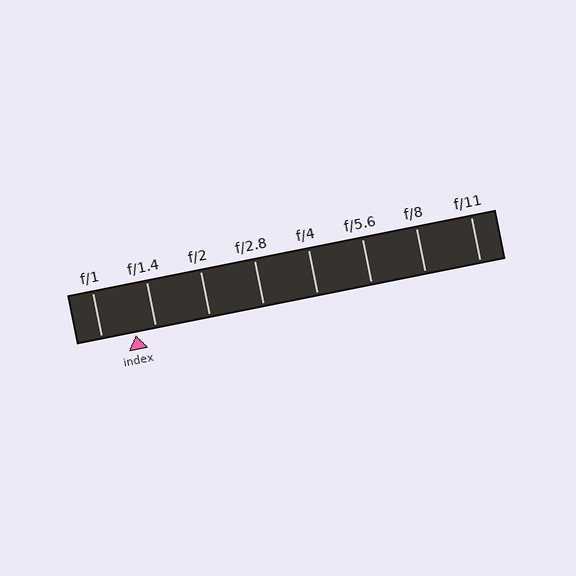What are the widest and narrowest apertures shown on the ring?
The widest aperture shown is f/1 and the narrowest is f/11.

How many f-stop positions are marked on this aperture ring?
There are 8 f-stop positions marked.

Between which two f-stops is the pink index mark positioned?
The index mark is between f/1 and f/1.4.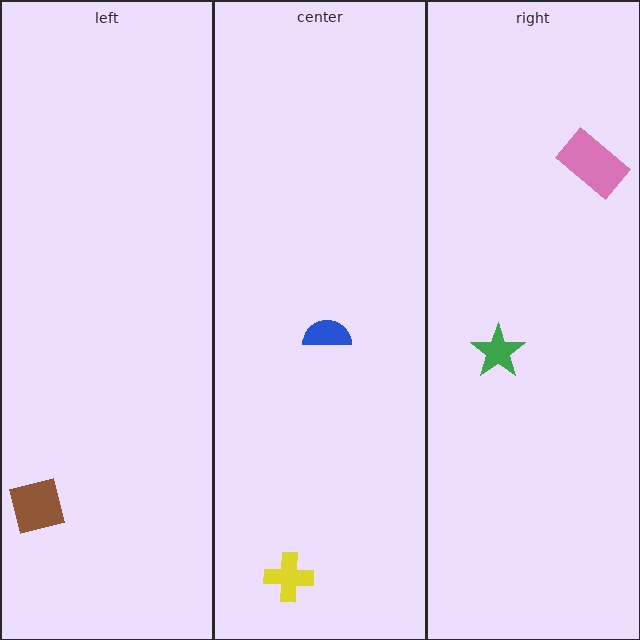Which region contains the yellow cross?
The center region.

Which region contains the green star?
The right region.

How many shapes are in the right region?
2.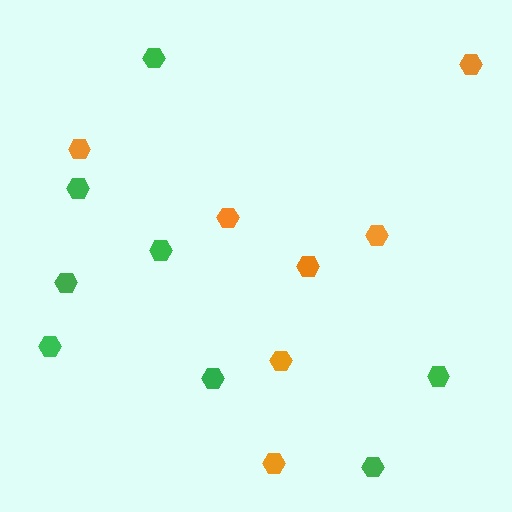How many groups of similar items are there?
There are 2 groups: one group of orange hexagons (7) and one group of green hexagons (8).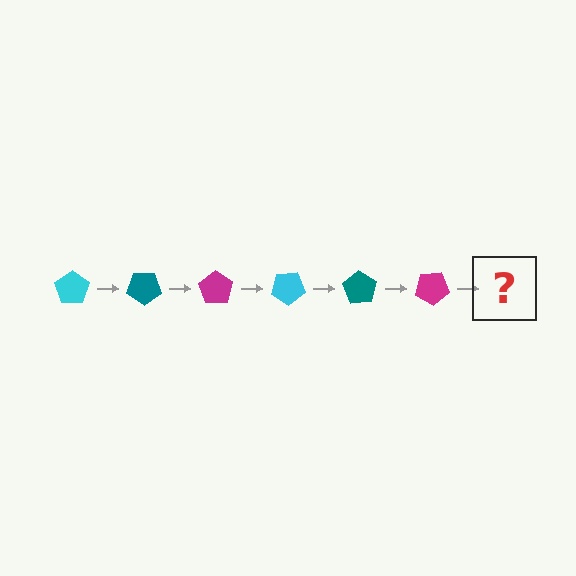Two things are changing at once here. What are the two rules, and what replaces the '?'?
The two rules are that it rotates 35 degrees each step and the color cycles through cyan, teal, and magenta. The '?' should be a cyan pentagon, rotated 210 degrees from the start.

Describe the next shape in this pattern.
It should be a cyan pentagon, rotated 210 degrees from the start.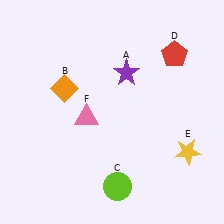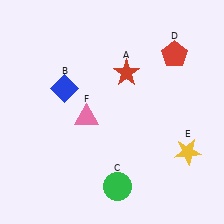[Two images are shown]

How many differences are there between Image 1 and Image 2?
There are 3 differences between the two images.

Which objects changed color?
A changed from purple to red. B changed from orange to blue. C changed from lime to green.